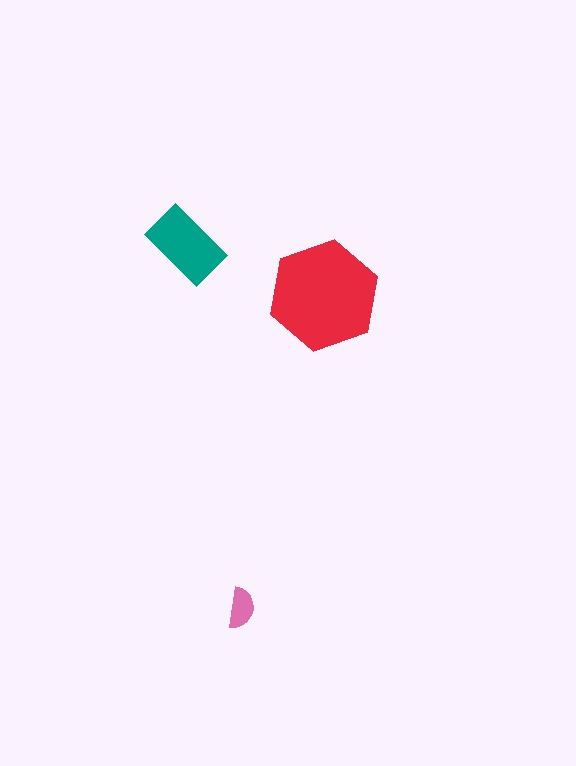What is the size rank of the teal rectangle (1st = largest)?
2nd.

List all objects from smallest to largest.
The pink semicircle, the teal rectangle, the red hexagon.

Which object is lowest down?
The pink semicircle is bottommost.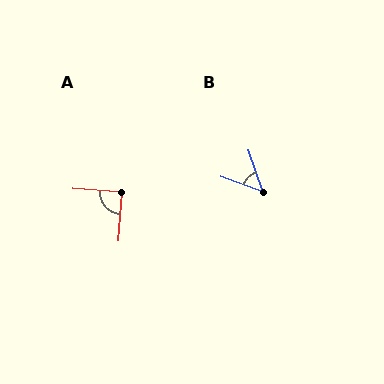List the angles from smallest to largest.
B (51°), A (90°).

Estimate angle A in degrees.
Approximately 90 degrees.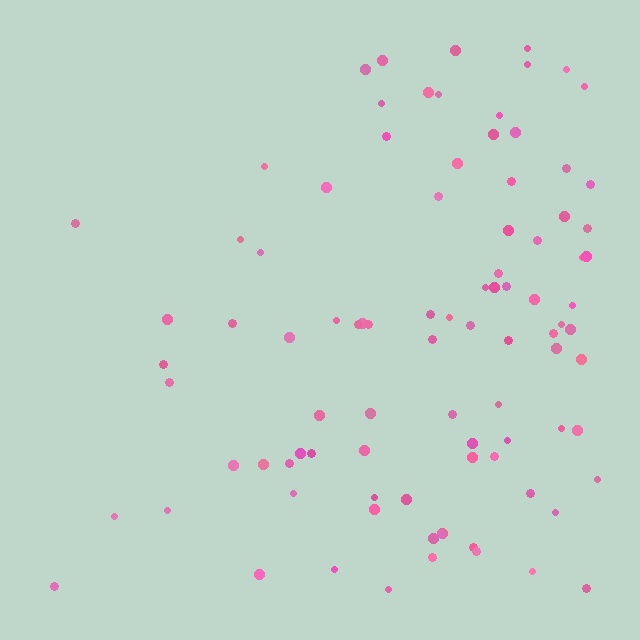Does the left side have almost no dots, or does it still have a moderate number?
Still a moderate number, just noticeably fewer than the right.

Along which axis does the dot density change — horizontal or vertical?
Horizontal.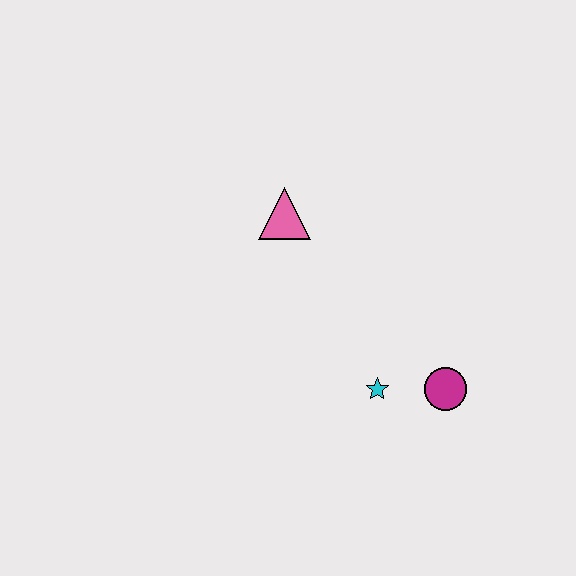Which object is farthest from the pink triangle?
The magenta circle is farthest from the pink triangle.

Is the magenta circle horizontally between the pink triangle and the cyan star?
No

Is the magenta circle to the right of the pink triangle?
Yes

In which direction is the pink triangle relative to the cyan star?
The pink triangle is above the cyan star.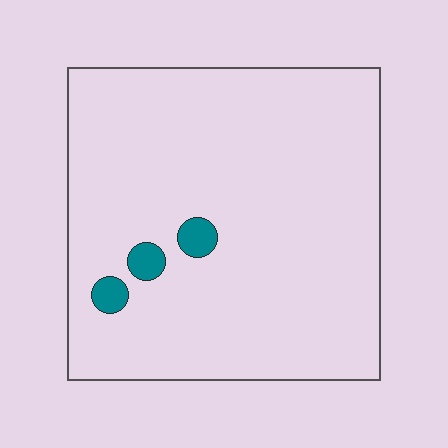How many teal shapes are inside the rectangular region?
3.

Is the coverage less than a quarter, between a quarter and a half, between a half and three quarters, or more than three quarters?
Less than a quarter.